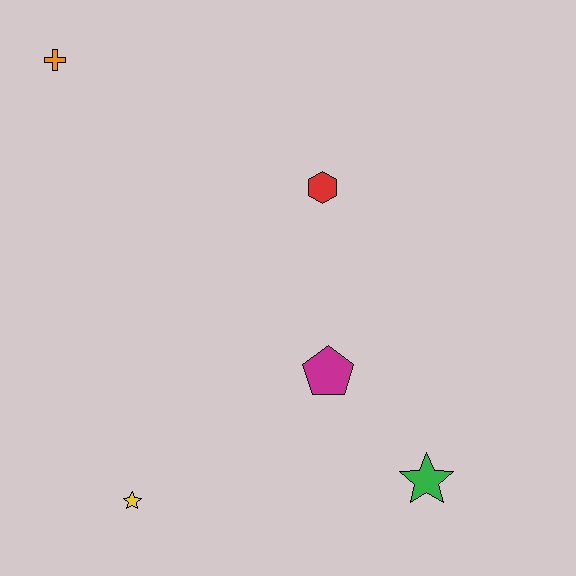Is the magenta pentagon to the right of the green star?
No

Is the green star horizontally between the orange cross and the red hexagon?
No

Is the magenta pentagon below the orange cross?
Yes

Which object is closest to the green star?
The magenta pentagon is closest to the green star.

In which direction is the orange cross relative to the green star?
The orange cross is above the green star.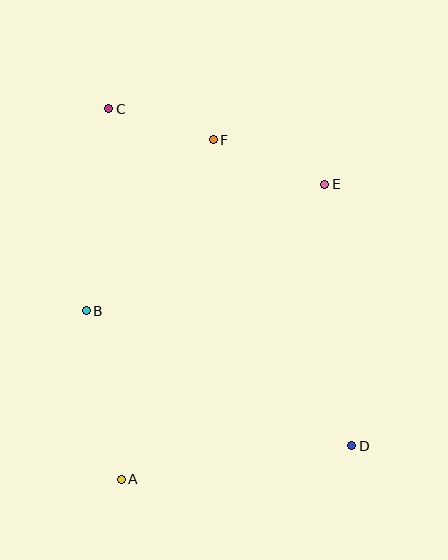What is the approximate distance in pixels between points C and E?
The distance between C and E is approximately 229 pixels.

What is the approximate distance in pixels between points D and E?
The distance between D and E is approximately 263 pixels.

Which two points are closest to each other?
Points C and F are closest to each other.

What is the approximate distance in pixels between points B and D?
The distance between B and D is approximately 298 pixels.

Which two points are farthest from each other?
Points C and D are farthest from each other.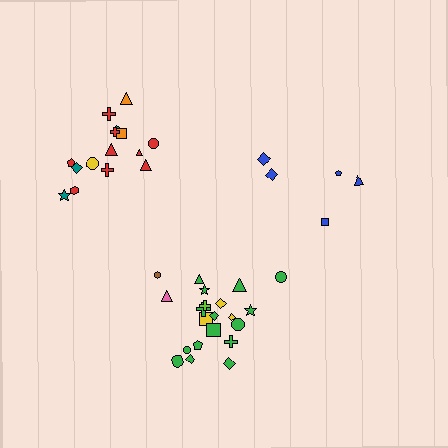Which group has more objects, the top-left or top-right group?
The top-left group.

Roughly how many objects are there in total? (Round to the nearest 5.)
Roughly 40 objects in total.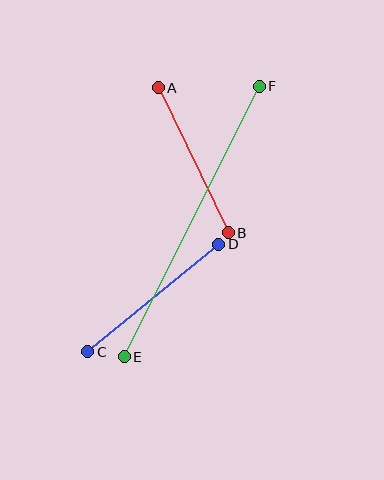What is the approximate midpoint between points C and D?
The midpoint is at approximately (153, 298) pixels.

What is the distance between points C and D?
The distance is approximately 170 pixels.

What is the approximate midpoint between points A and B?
The midpoint is at approximately (193, 160) pixels.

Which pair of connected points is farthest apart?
Points E and F are farthest apart.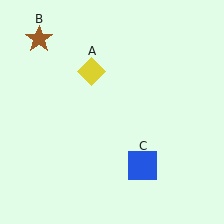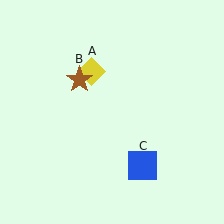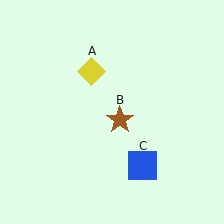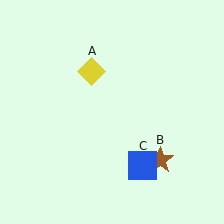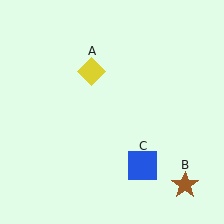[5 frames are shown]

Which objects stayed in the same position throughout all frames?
Yellow diamond (object A) and blue square (object C) remained stationary.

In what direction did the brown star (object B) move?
The brown star (object B) moved down and to the right.